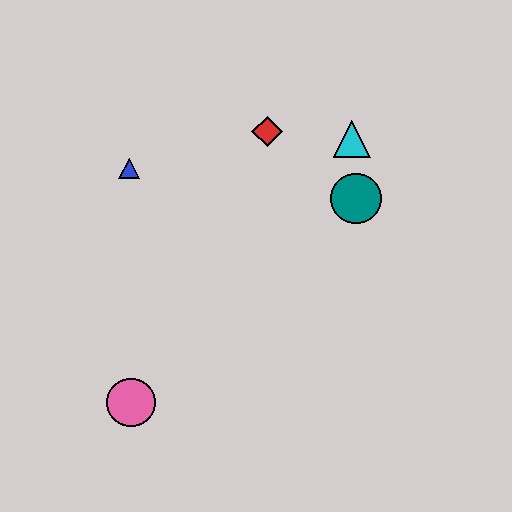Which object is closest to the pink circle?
The blue triangle is closest to the pink circle.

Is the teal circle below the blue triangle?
Yes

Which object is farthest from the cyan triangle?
The pink circle is farthest from the cyan triangle.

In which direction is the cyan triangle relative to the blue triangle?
The cyan triangle is to the right of the blue triangle.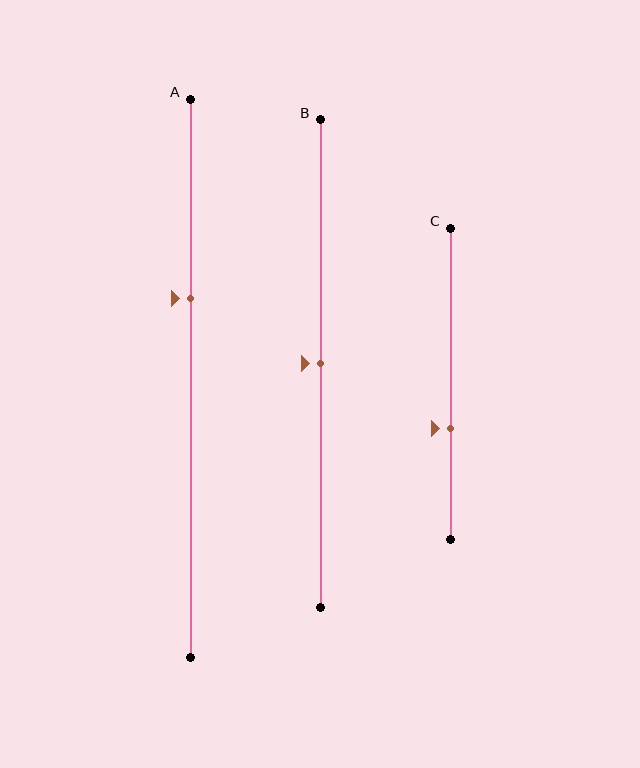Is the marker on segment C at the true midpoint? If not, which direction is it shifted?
No, the marker on segment C is shifted downward by about 14% of the segment length.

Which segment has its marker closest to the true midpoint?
Segment B has its marker closest to the true midpoint.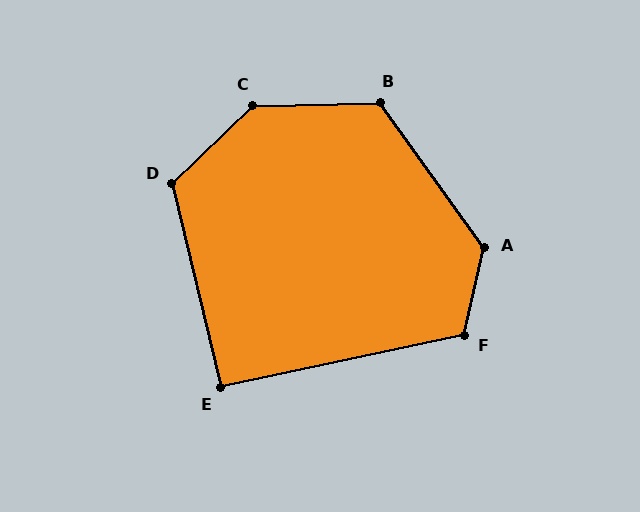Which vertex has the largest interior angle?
C, at approximately 137 degrees.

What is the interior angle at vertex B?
Approximately 124 degrees (obtuse).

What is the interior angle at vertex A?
Approximately 131 degrees (obtuse).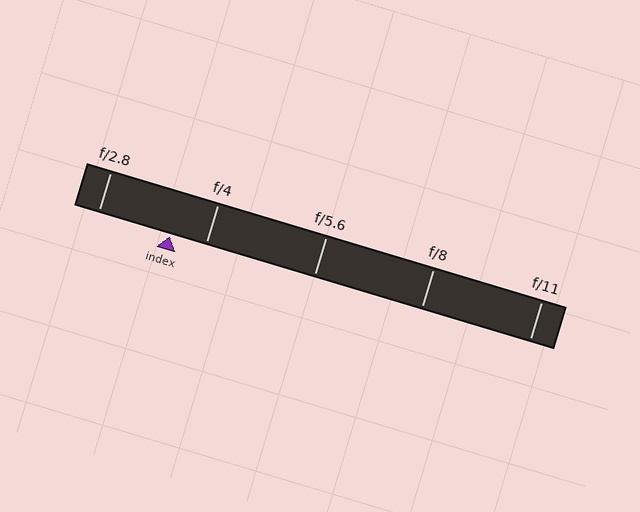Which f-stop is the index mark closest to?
The index mark is closest to f/4.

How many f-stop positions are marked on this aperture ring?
There are 5 f-stop positions marked.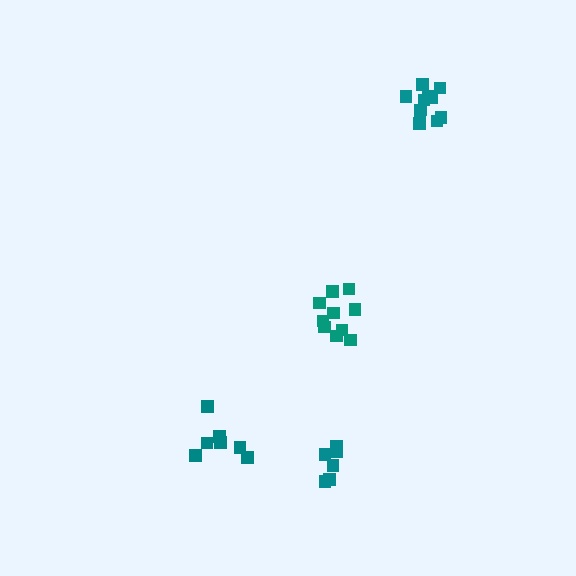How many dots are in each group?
Group 1: 10 dots, Group 2: 11 dots, Group 3: 6 dots, Group 4: 7 dots (34 total).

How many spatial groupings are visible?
There are 4 spatial groupings.